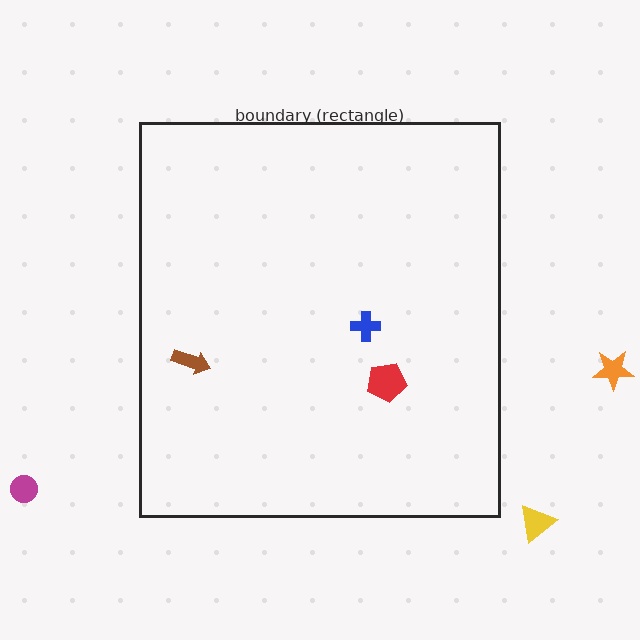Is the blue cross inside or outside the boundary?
Inside.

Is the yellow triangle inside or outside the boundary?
Outside.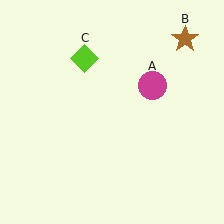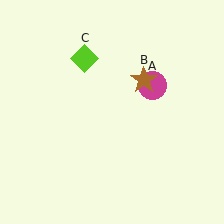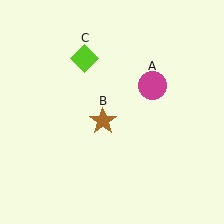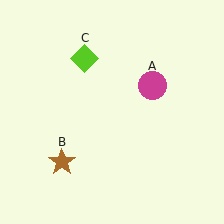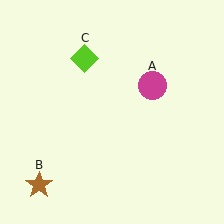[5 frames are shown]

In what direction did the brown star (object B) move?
The brown star (object B) moved down and to the left.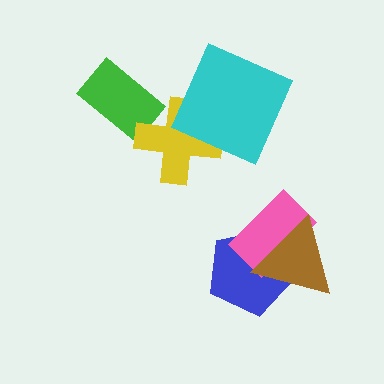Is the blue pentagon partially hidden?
Yes, it is partially covered by another shape.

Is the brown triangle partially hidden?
No, no other shape covers it.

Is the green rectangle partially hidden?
Yes, it is partially covered by another shape.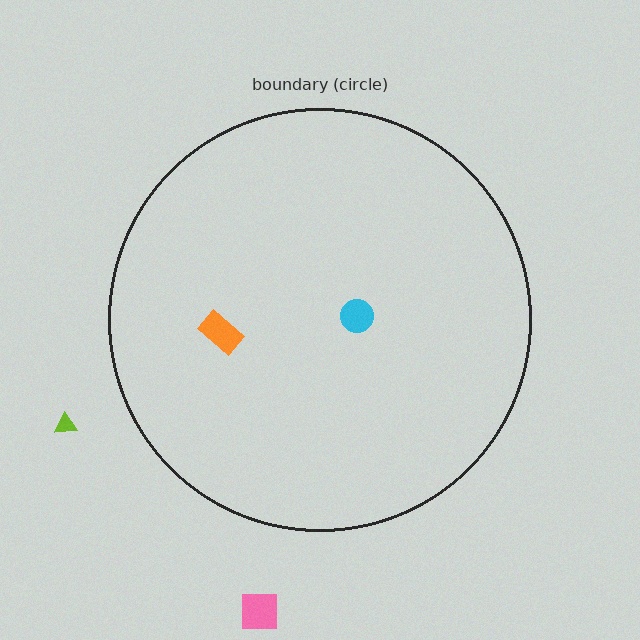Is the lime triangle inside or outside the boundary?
Outside.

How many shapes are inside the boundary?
2 inside, 2 outside.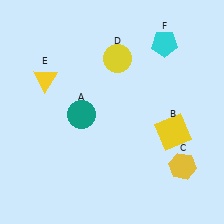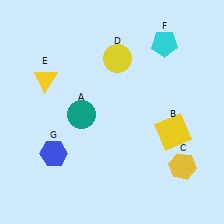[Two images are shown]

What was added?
A blue hexagon (G) was added in Image 2.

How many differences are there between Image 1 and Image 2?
There is 1 difference between the two images.